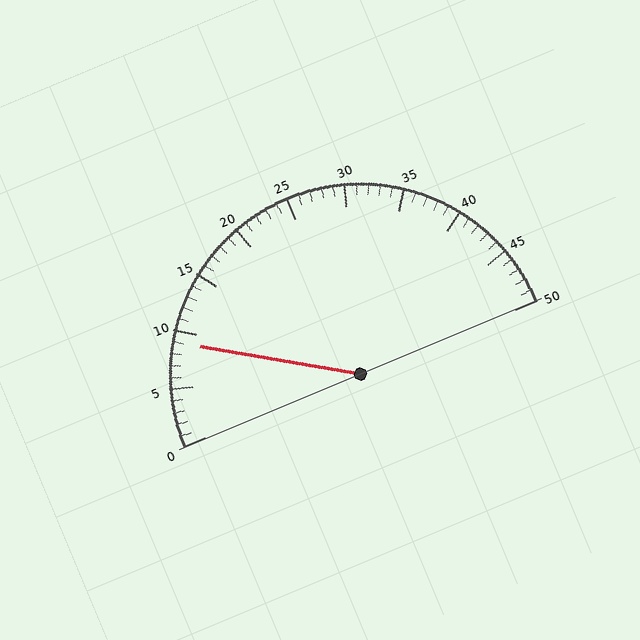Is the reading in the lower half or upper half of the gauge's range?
The reading is in the lower half of the range (0 to 50).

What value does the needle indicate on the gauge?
The needle indicates approximately 9.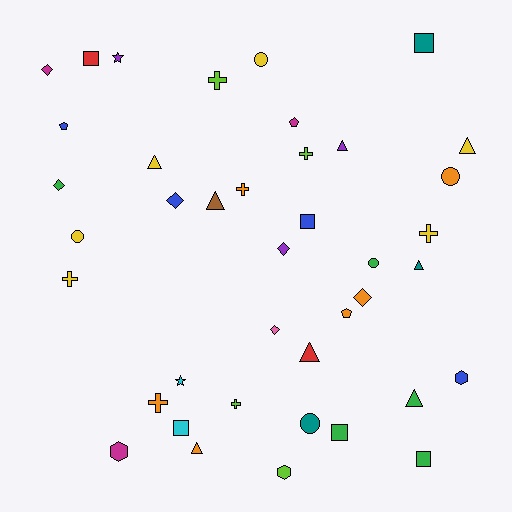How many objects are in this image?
There are 40 objects.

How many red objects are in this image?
There are 2 red objects.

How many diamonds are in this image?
There are 6 diamonds.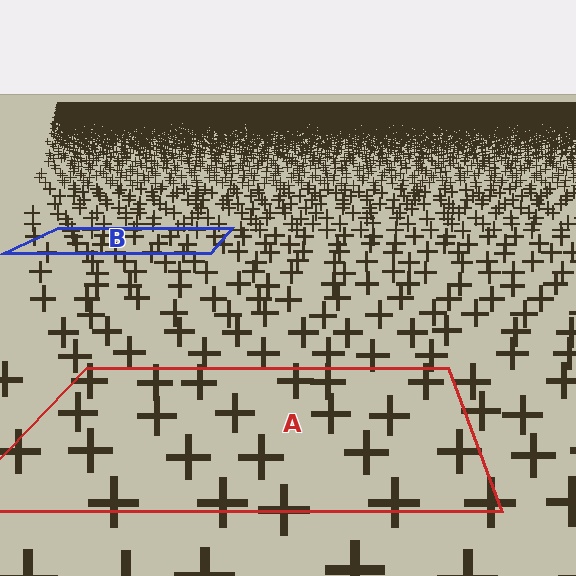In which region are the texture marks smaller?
The texture marks are smaller in region B, because it is farther away.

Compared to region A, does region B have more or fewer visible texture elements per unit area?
Region B has more texture elements per unit area — they are packed more densely because it is farther away.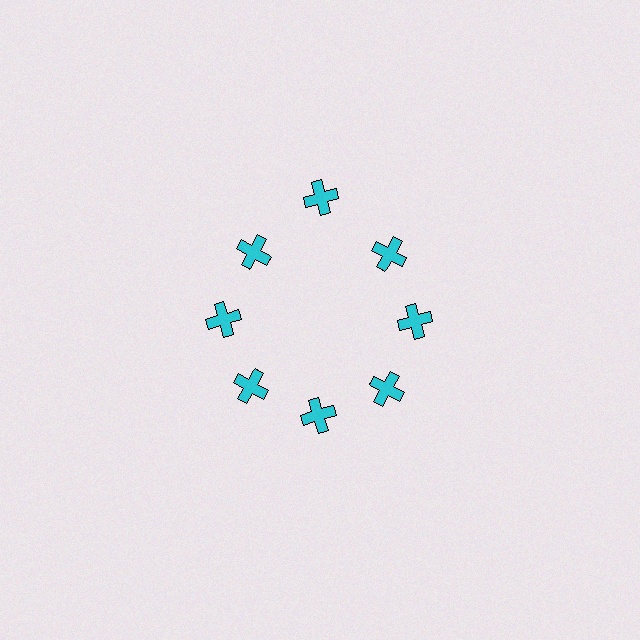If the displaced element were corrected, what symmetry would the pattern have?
It would have 8-fold rotational symmetry — the pattern would map onto itself every 45 degrees.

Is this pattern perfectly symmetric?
No. The 8 cyan crosses are arranged in a ring, but one element near the 12 o'clock position is pushed outward from the center, breaking the 8-fold rotational symmetry.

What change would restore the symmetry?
The symmetry would be restored by moving it inward, back onto the ring so that all 8 crosses sit at equal angles and equal distance from the center.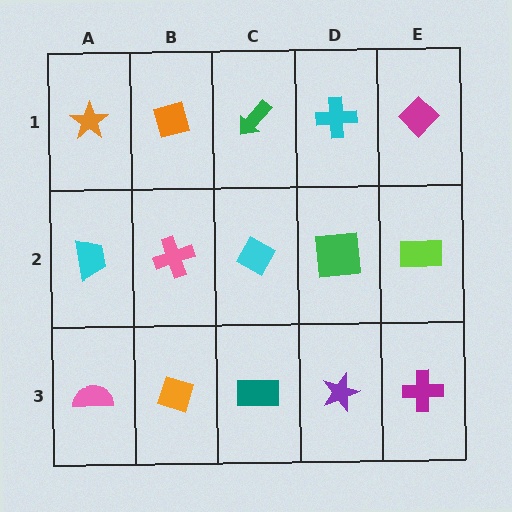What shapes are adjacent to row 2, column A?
An orange star (row 1, column A), a pink semicircle (row 3, column A), a pink cross (row 2, column B).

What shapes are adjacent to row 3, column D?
A green square (row 2, column D), a teal rectangle (row 3, column C), a magenta cross (row 3, column E).